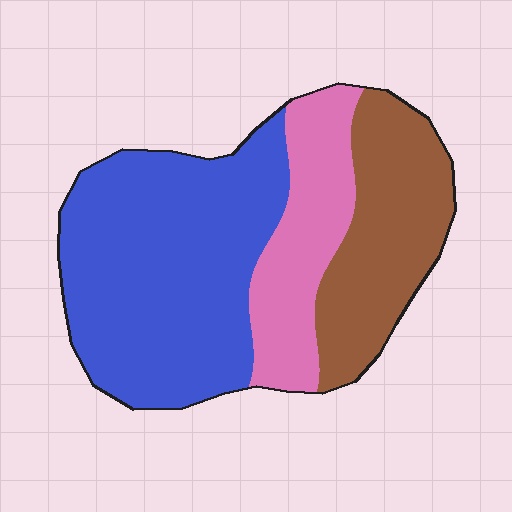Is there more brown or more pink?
Brown.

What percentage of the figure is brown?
Brown takes up about one quarter (1/4) of the figure.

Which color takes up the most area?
Blue, at roughly 50%.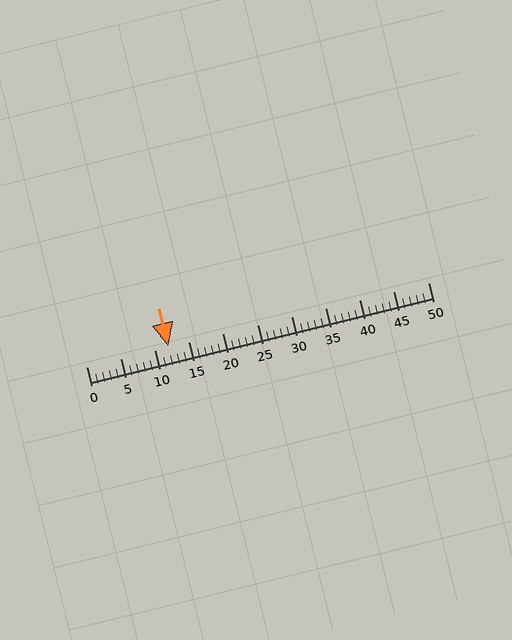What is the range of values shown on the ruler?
The ruler shows values from 0 to 50.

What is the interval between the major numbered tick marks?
The major tick marks are spaced 5 units apart.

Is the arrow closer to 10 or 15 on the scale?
The arrow is closer to 10.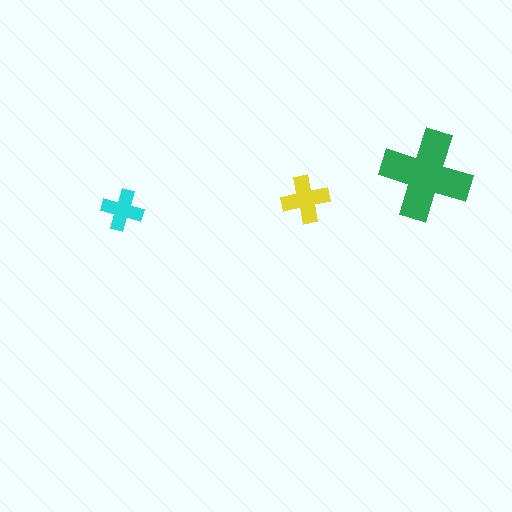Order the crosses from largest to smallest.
the green one, the yellow one, the cyan one.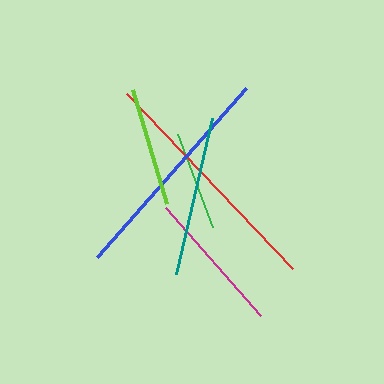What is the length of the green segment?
The green segment is approximately 99 pixels long.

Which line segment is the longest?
The red line is the longest at approximately 241 pixels.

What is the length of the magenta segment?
The magenta segment is approximately 144 pixels long.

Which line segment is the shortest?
The green line is the shortest at approximately 99 pixels.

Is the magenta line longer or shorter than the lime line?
The magenta line is longer than the lime line.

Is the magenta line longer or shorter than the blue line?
The blue line is longer than the magenta line.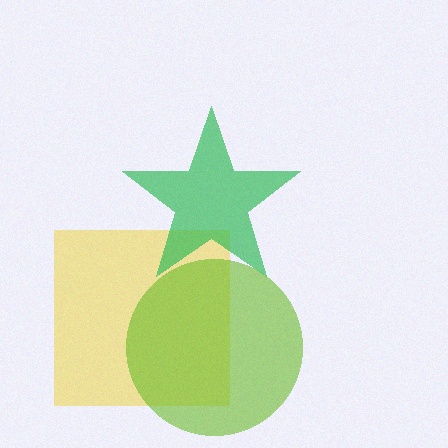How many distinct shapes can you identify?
There are 3 distinct shapes: a yellow square, a lime circle, a green star.